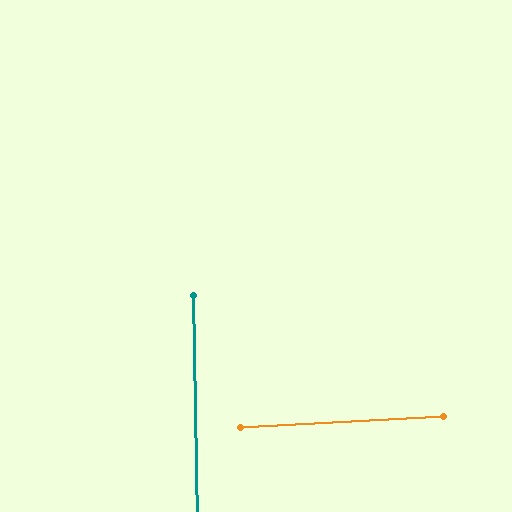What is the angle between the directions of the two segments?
Approximately 88 degrees.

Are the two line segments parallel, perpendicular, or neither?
Perpendicular — they meet at approximately 88°.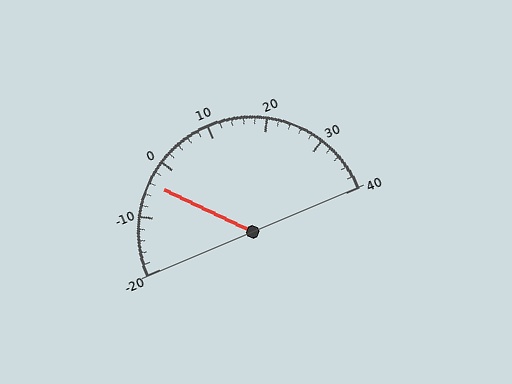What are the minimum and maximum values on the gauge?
The gauge ranges from -20 to 40.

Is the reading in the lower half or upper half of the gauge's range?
The reading is in the lower half of the range (-20 to 40).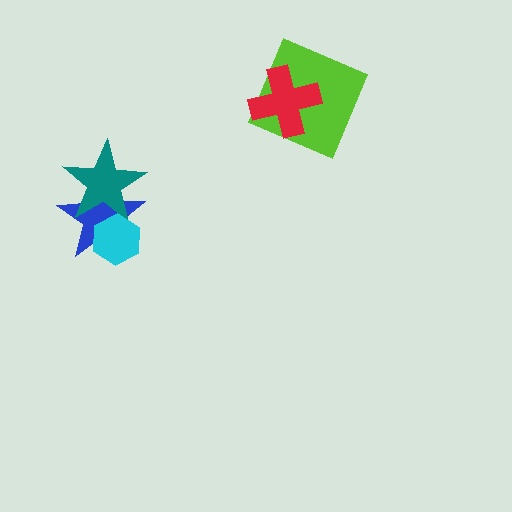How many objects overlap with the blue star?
2 objects overlap with the blue star.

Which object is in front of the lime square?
The red cross is in front of the lime square.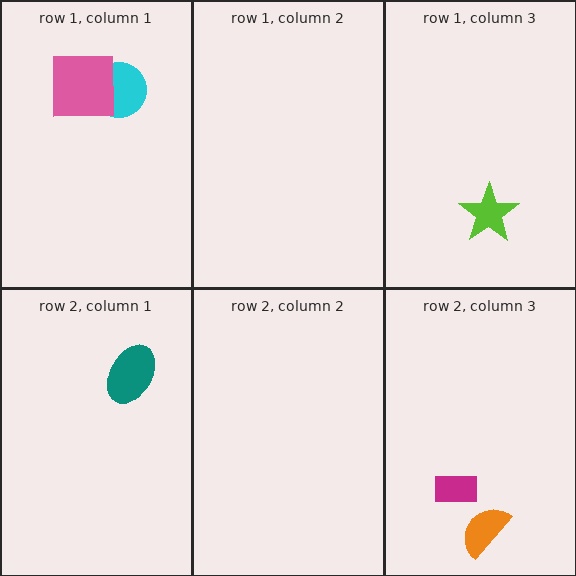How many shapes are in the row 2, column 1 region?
1.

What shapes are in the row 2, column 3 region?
The magenta rectangle, the orange semicircle.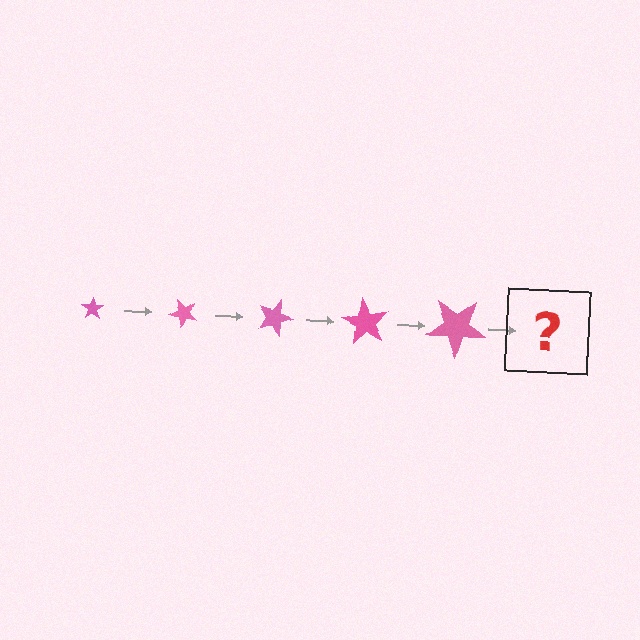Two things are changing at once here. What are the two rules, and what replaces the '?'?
The two rules are that the star grows larger each step and it rotates 45 degrees each step. The '?' should be a star, larger than the previous one and rotated 225 degrees from the start.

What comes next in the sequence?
The next element should be a star, larger than the previous one and rotated 225 degrees from the start.